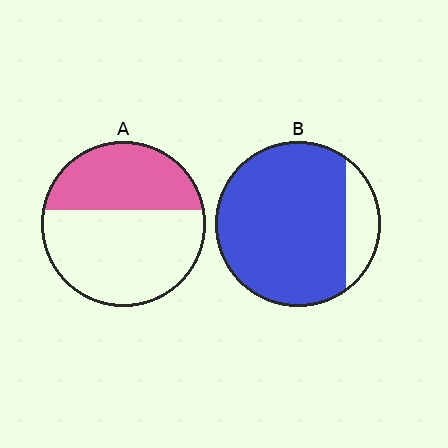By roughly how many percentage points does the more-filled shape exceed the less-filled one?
By roughly 45 percentage points (B over A).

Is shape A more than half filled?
No.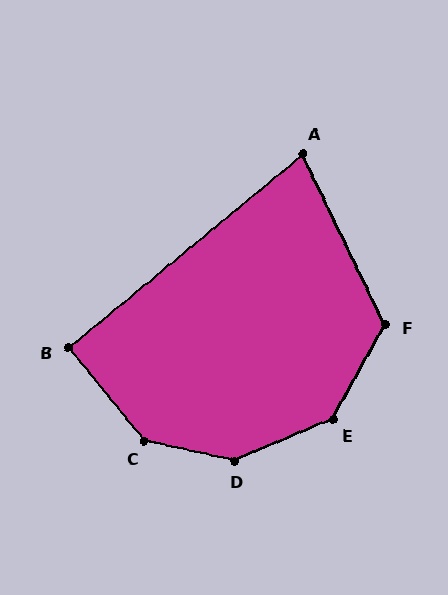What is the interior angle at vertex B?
Approximately 90 degrees (approximately right).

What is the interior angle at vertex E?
Approximately 142 degrees (obtuse).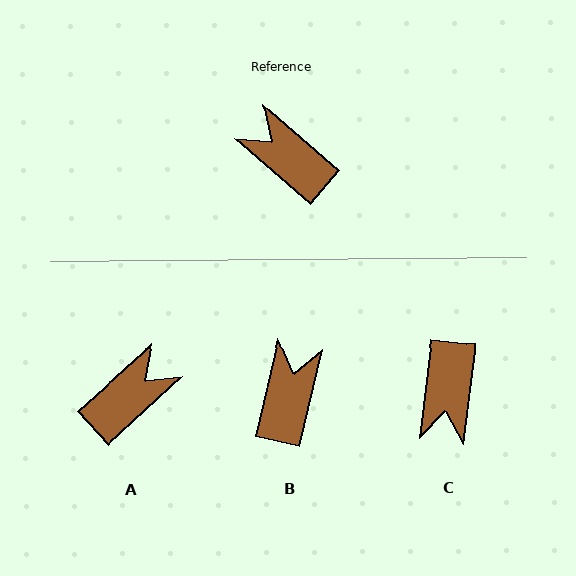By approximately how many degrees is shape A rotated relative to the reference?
Approximately 97 degrees clockwise.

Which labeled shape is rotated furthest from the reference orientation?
C, about 124 degrees away.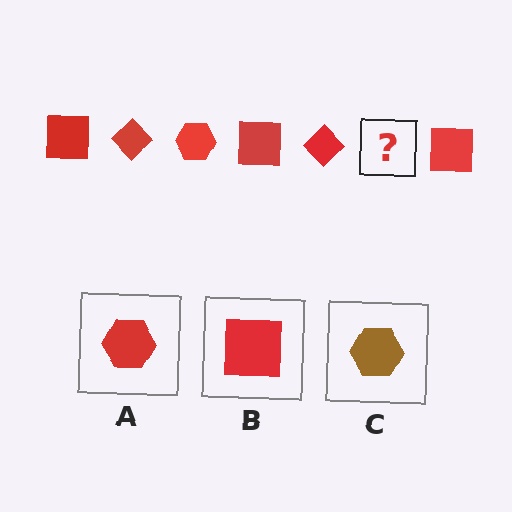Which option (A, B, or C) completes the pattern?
A.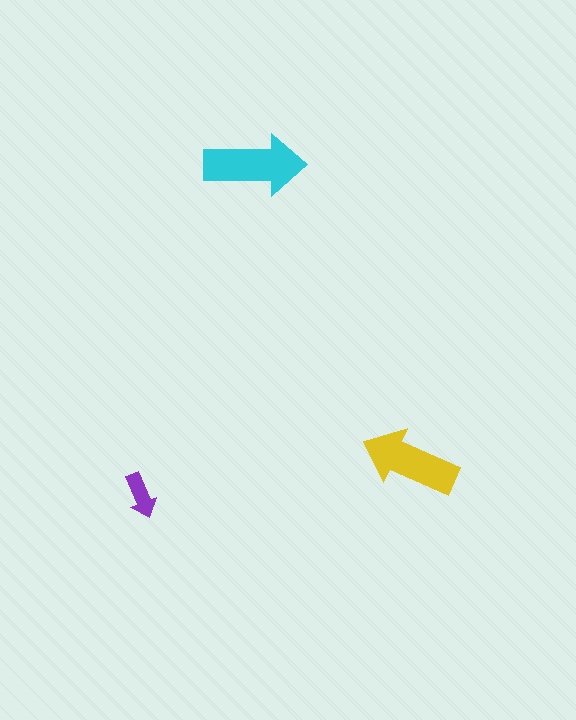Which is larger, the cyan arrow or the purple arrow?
The cyan one.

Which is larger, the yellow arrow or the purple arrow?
The yellow one.